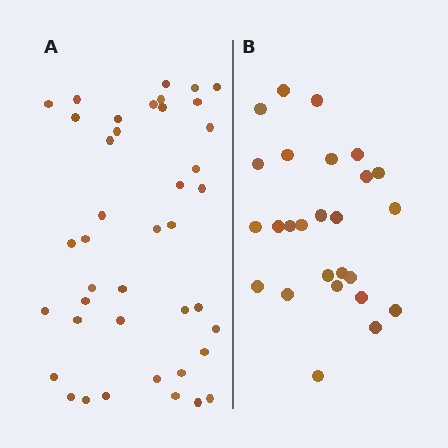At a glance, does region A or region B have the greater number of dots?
Region A (the left region) has more dots.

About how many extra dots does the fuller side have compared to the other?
Region A has approximately 15 more dots than region B.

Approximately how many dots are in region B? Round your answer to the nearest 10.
About 30 dots. (The exact count is 26, which rounds to 30.)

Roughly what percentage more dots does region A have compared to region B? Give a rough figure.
About 60% more.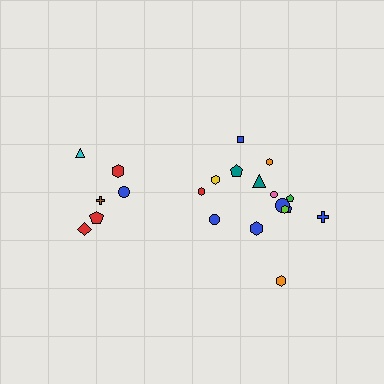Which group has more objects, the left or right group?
The right group.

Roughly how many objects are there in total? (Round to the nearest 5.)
Roughly 20 objects in total.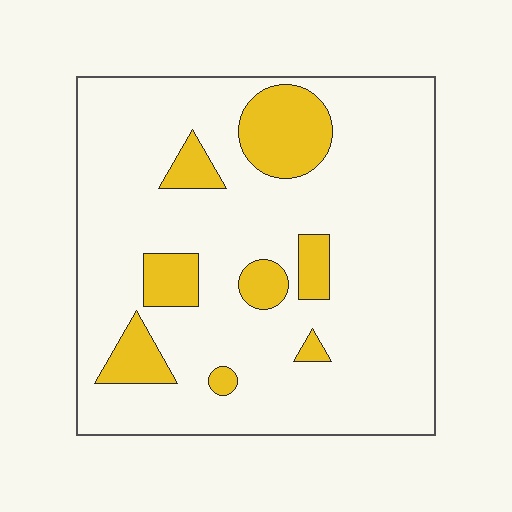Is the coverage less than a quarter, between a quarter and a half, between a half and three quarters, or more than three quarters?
Less than a quarter.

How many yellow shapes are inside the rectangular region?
8.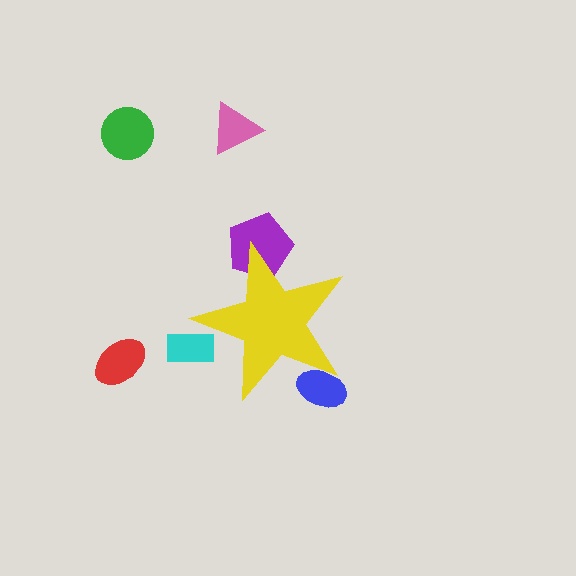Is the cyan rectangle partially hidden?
Yes, the cyan rectangle is partially hidden behind the yellow star.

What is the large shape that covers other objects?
A yellow star.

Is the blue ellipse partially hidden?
Yes, the blue ellipse is partially hidden behind the yellow star.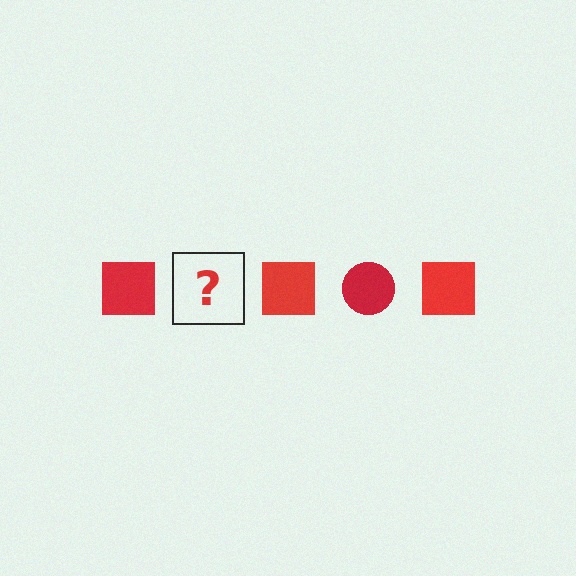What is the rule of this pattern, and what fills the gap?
The rule is that the pattern cycles through square, circle shapes in red. The gap should be filled with a red circle.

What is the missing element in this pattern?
The missing element is a red circle.